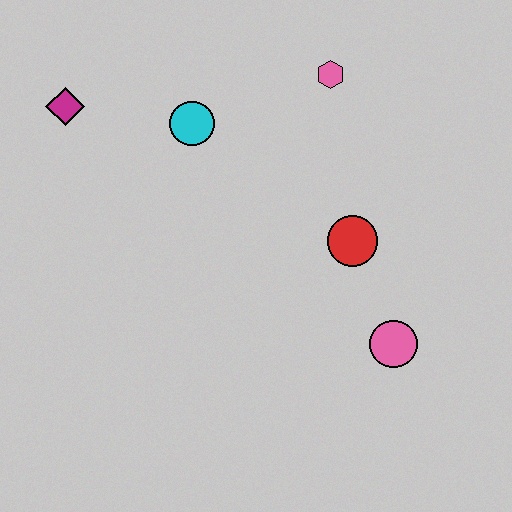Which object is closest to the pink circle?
The red circle is closest to the pink circle.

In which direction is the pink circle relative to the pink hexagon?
The pink circle is below the pink hexagon.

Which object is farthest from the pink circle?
The magenta diamond is farthest from the pink circle.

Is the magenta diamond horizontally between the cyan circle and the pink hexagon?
No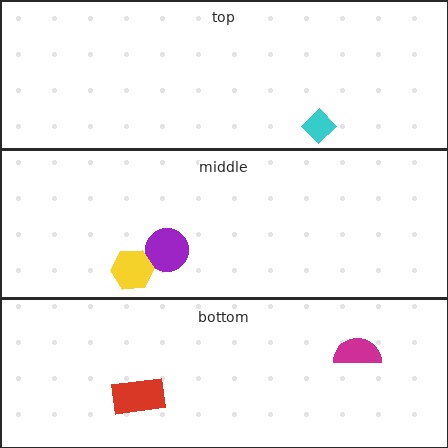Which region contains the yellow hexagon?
The middle region.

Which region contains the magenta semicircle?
The bottom region.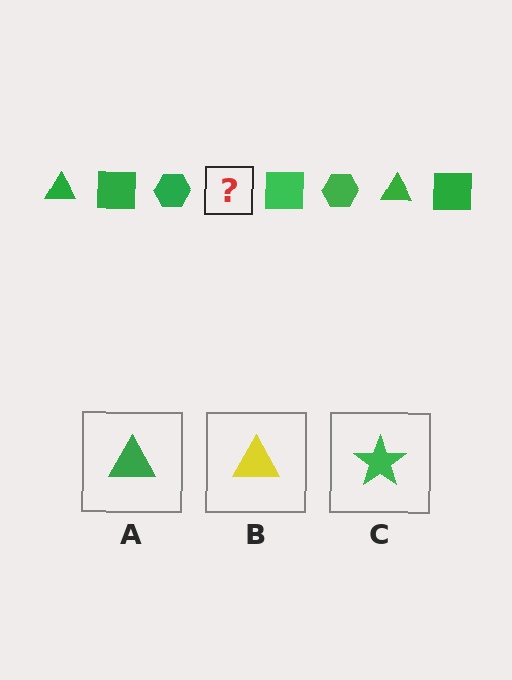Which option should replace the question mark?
Option A.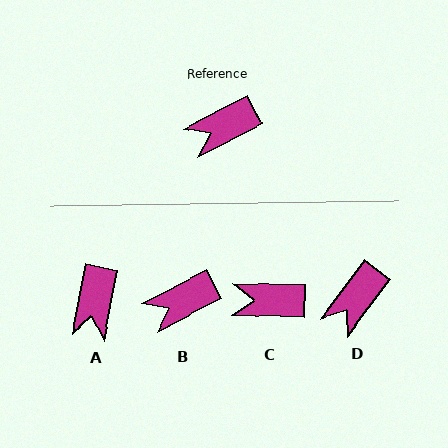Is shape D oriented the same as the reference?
No, it is off by about 26 degrees.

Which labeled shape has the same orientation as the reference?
B.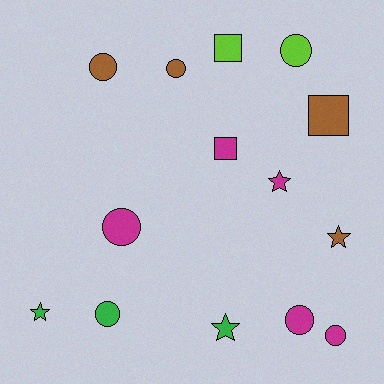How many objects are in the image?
There are 14 objects.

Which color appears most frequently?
Magenta, with 5 objects.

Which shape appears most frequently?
Circle, with 7 objects.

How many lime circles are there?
There is 1 lime circle.